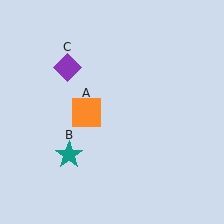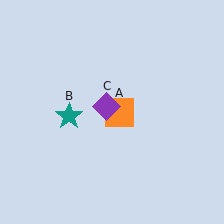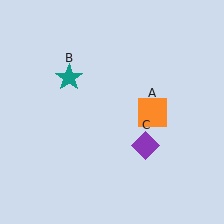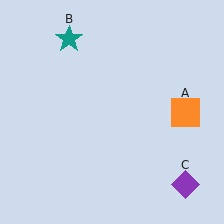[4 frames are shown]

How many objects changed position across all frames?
3 objects changed position: orange square (object A), teal star (object B), purple diamond (object C).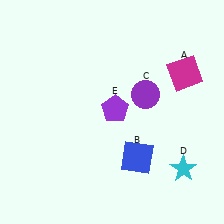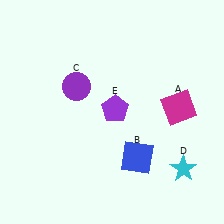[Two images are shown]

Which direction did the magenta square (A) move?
The magenta square (A) moved down.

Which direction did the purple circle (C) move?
The purple circle (C) moved left.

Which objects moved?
The objects that moved are: the magenta square (A), the purple circle (C).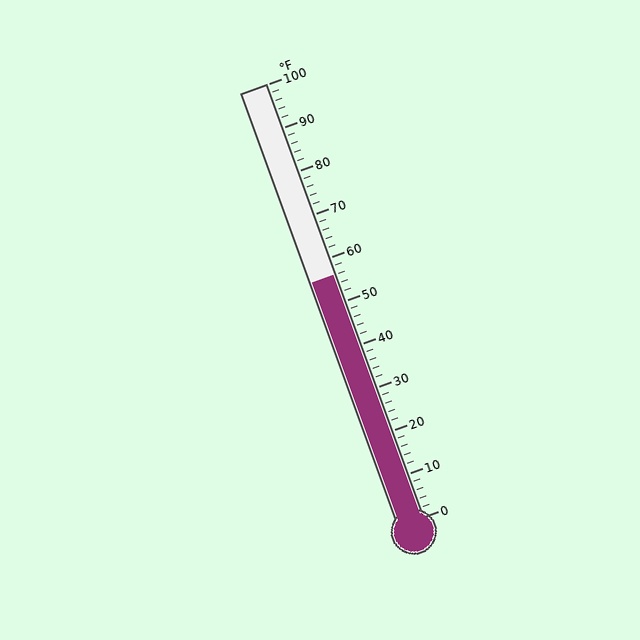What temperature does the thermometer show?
The thermometer shows approximately 56°F.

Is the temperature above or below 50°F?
The temperature is above 50°F.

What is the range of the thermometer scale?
The thermometer scale ranges from 0°F to 100°F.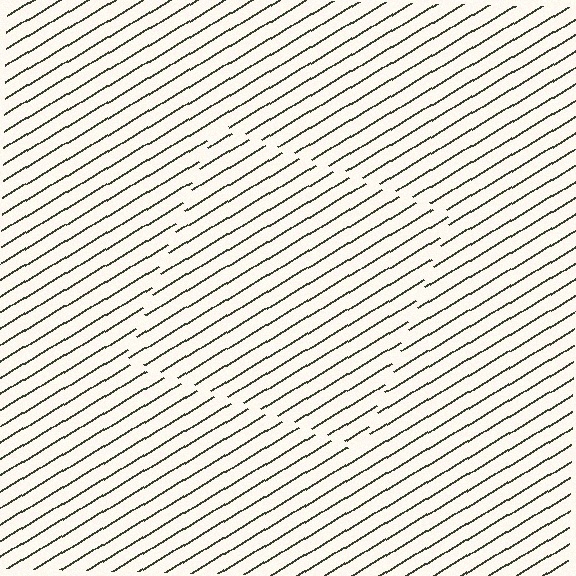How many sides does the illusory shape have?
4 sides — the line-ends trace a square.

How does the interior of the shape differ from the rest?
The interior of the shape contains the same grating, shifted by half a period — the contour is defined by the phase discontinuity where line-ends from the inner and outer gratings abut.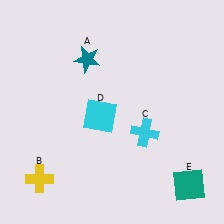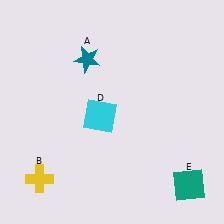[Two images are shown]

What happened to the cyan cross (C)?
The cyan cross (C) was removed in Image 2. It was in the bottom-right area of Image 1.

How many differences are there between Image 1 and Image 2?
There is 1 difference between the two images.